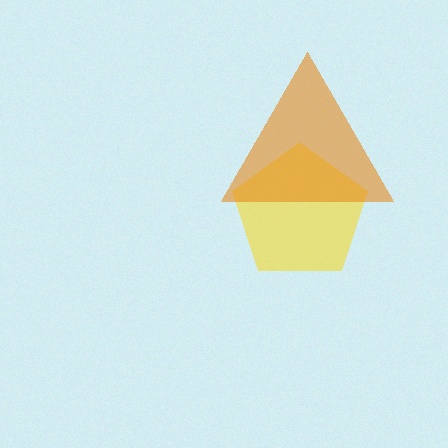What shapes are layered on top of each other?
The layered shapes are: a yellow pentagon, an orange triangle.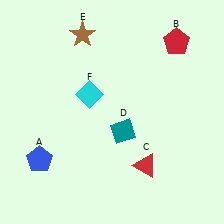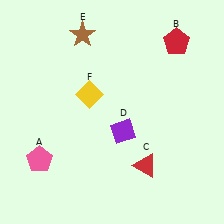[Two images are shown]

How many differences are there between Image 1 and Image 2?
There are 3 differences between the two images.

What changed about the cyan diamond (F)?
In Image 1, F is cyan. In Image 2, it changed to yellow.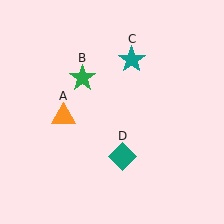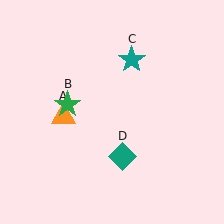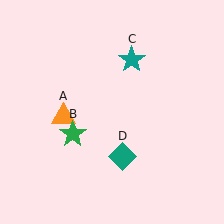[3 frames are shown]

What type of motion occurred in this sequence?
The green star (object B) rotated counterclockwise around the center of the scene.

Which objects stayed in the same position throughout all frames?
Orange triangle (object A) and teal star (object C) and teal diamond (object D) remained stationary.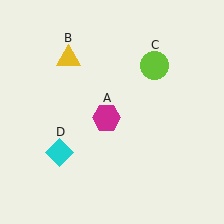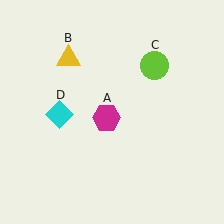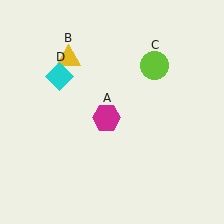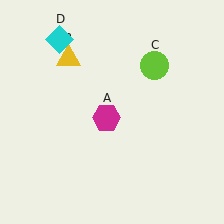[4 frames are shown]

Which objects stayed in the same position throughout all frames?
Magenta hexagon (object A) and yellow triangle (object B) and lime circle (object C) remained stationary.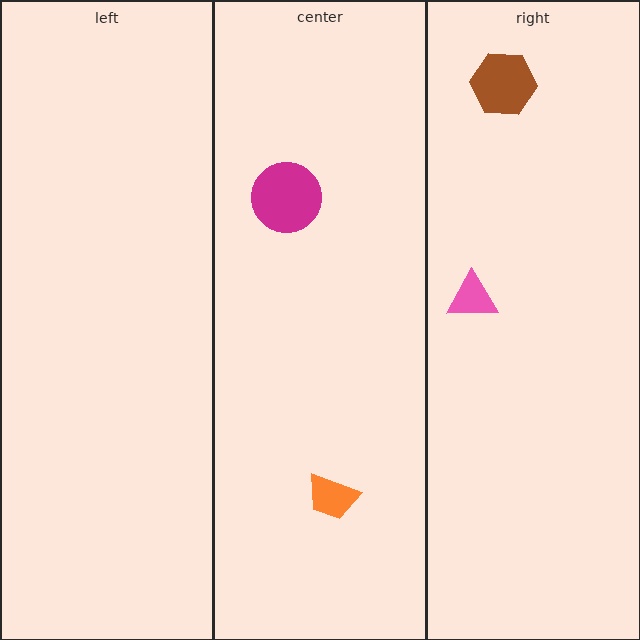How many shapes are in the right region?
2.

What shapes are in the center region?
The orange trapezoid, the magenta circle.